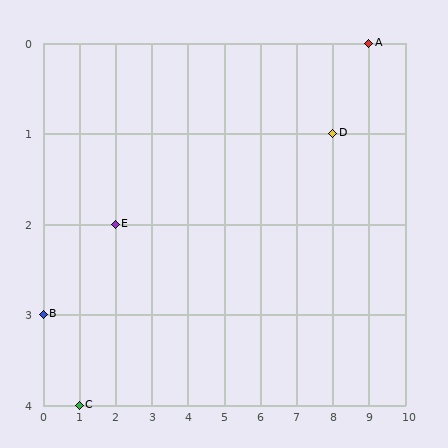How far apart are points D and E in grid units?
Points D and E are 6 columns and 1 row apart (about 6.1 grid units diagonally).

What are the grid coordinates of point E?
Point E is at grid coordinates (2, 2).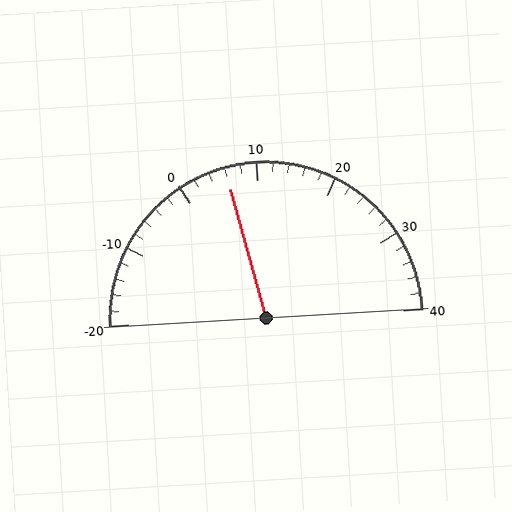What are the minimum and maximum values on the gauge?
The gauge ranges from -20 to 40.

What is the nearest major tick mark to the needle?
The nearest major tick mark is 10.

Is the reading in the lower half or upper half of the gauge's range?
The reading is in the lower half of the range (-20 to 40).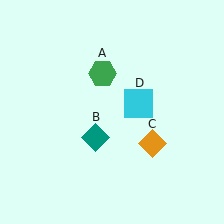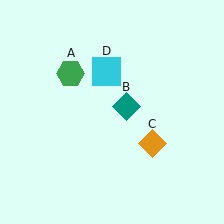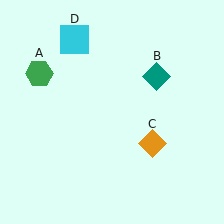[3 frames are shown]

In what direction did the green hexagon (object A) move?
The green hexagon (object A) moved left.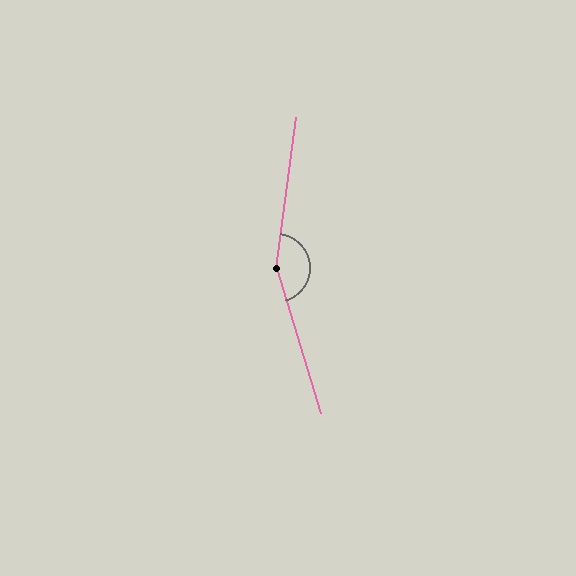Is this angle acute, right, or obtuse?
It is obtuse.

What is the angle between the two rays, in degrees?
Approximately 156 degrees.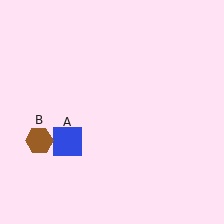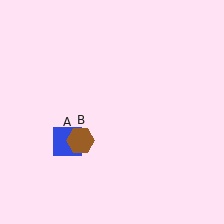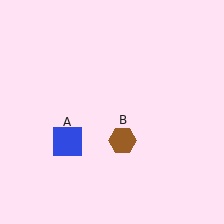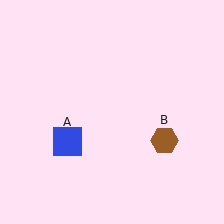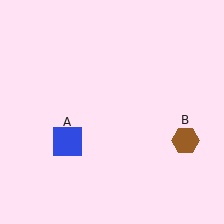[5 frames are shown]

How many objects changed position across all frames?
1 object changed position: brown hexagon (object B).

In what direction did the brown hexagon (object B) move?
The brown hexagon (object B) moved right.